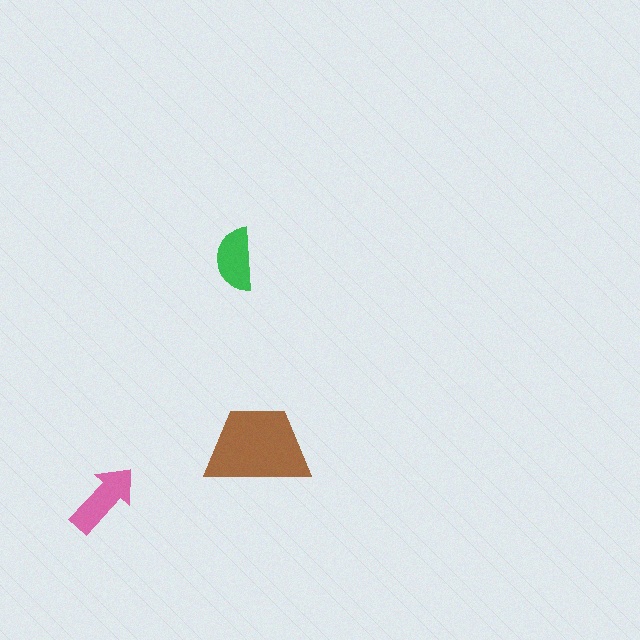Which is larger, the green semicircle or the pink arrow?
The pink arrow.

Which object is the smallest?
The green semicircle.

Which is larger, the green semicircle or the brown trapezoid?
The brown trapezoid.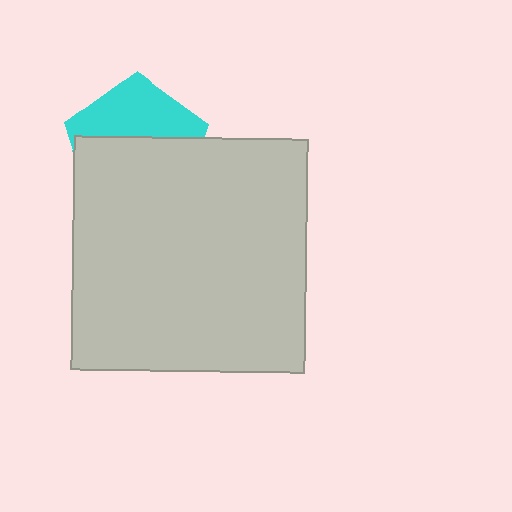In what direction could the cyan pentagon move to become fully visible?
The cyan pentagon could move up. That would shift it out from behind the light gray square entirely.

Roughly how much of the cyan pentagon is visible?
A small part of it is visible (roughly 40%).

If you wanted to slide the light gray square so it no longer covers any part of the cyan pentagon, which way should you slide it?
Slide it down — that is the most direct way to separate the two shapes.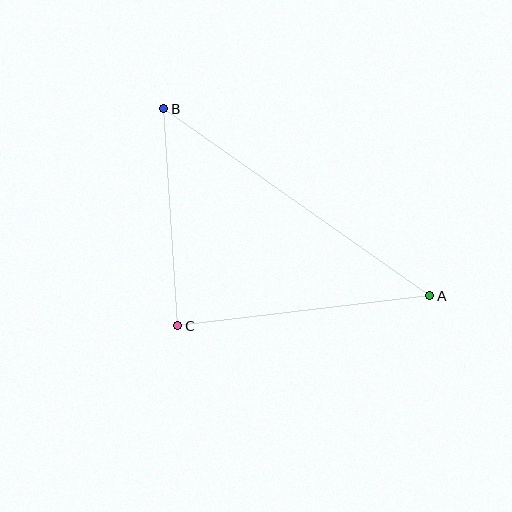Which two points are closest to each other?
Points B and C are closest to each other.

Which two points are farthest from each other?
Points A and B are farthest from each other.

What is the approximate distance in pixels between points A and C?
The distance between A and C is approximately 254 pixels.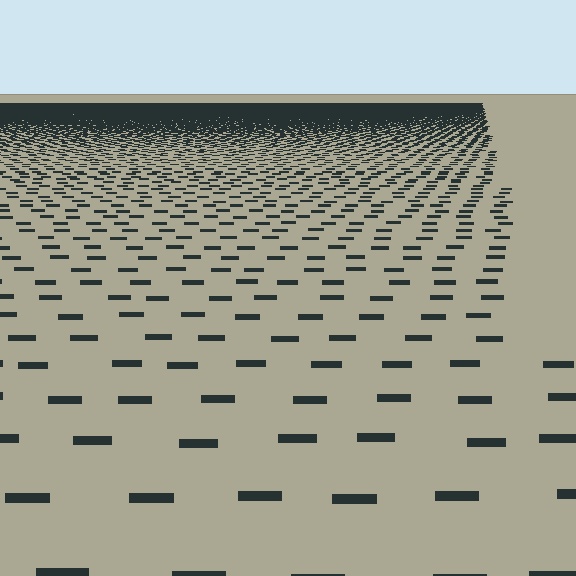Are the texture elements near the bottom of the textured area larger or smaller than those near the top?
Larger. Near the bottom, elements are closer to the viewer and appear at a bigger on-screen size.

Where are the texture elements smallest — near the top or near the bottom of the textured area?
Near the top.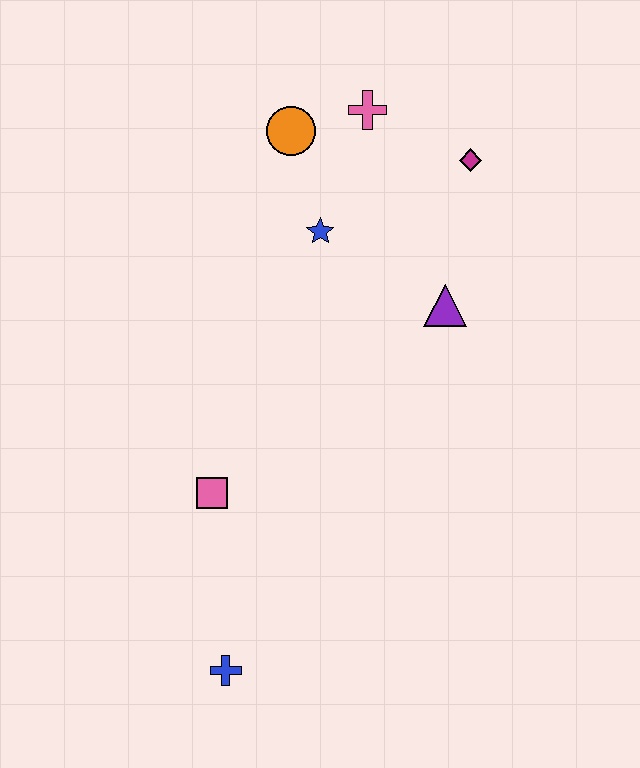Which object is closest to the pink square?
The blue cross is closest to the pink square.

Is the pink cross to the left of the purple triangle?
Yes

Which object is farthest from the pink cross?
The blue cross is farthest from the pink cross.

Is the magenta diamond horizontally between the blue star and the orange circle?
No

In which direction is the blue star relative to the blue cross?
The blue star is above the blue cross.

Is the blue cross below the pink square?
Yes